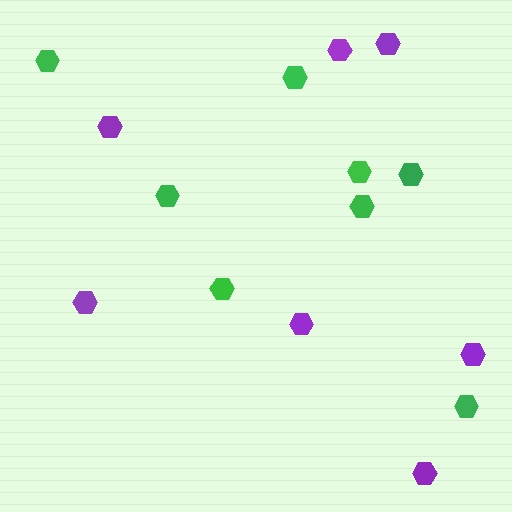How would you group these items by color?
There are 2 groups: one group of green hexagons (8) and one group of purple hexagons (7).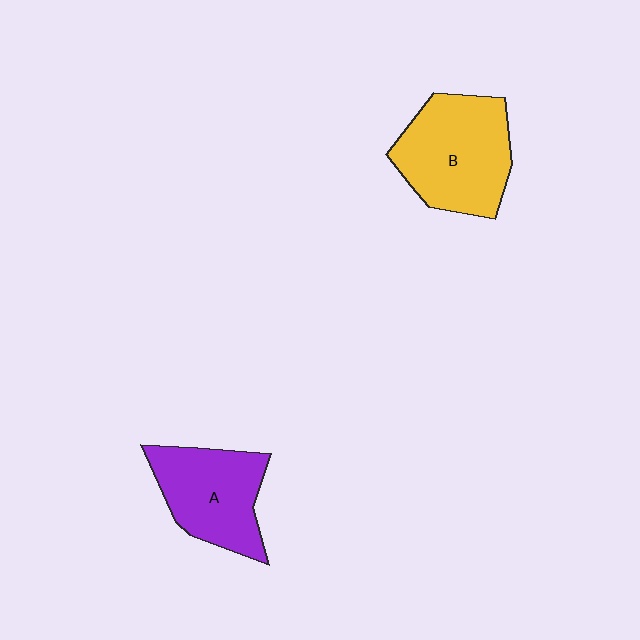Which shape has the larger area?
Shape B (yellow).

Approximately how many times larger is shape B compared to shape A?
Approximately 1.2 times.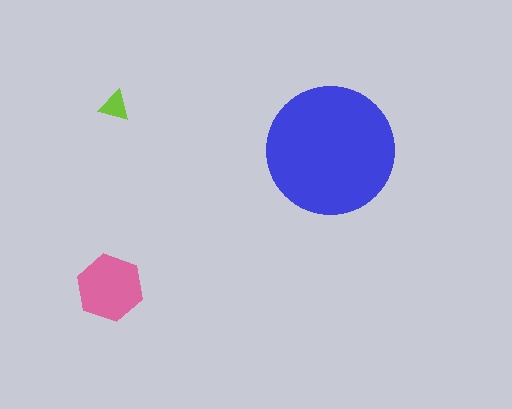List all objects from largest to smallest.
The blue circle, the pink hexagon, the lime triangle.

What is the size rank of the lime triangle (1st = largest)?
3rd.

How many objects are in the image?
There are 3 objects in the image.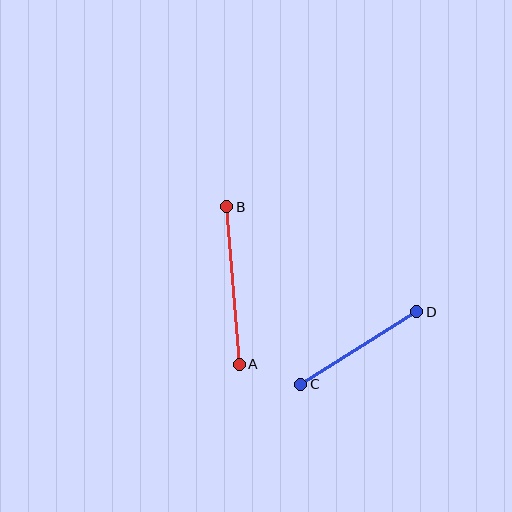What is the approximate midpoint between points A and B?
The midpoint is at approximately (233, 286) pixels.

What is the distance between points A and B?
The distance is approximately 158 pixels.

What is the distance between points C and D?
The distance is approximately 137 pixels.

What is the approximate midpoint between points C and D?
The midpoint is at approximately (359, 348) pixels.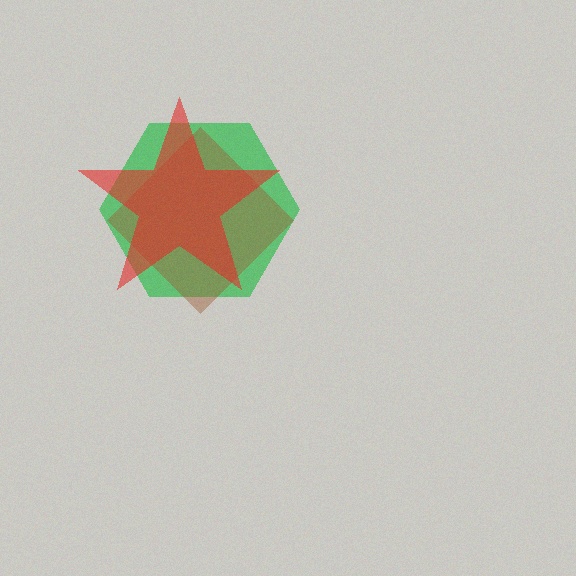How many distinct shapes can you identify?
There are 3 distinct shapes: a green hexagon, a brown diamond, a red star.